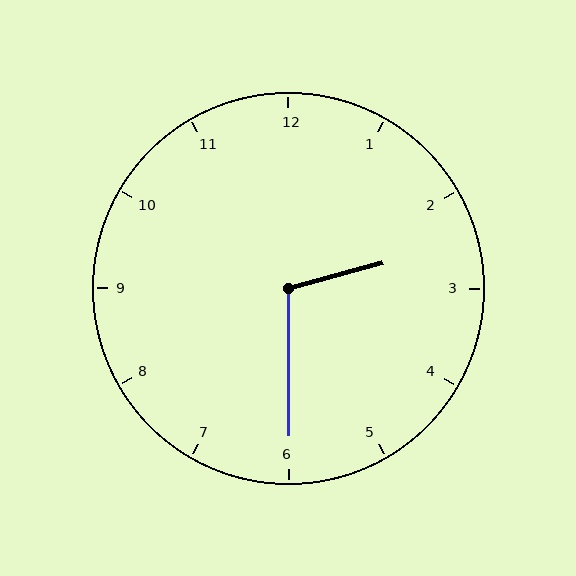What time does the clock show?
2:30.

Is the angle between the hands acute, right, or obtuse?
It is obtuse.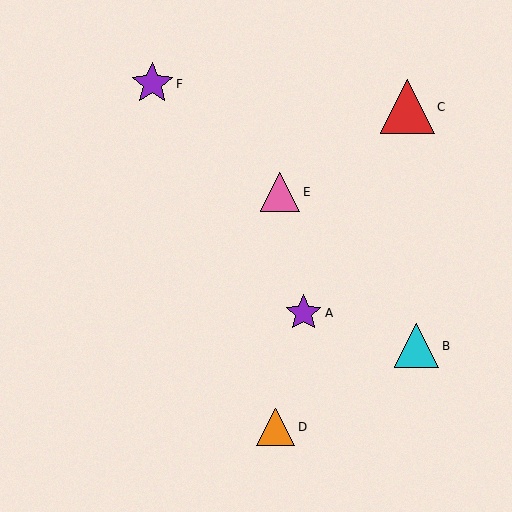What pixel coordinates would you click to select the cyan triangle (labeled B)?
Click at (417, 346) to select the cyan triangle B.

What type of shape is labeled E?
Shape E is a pink triangle.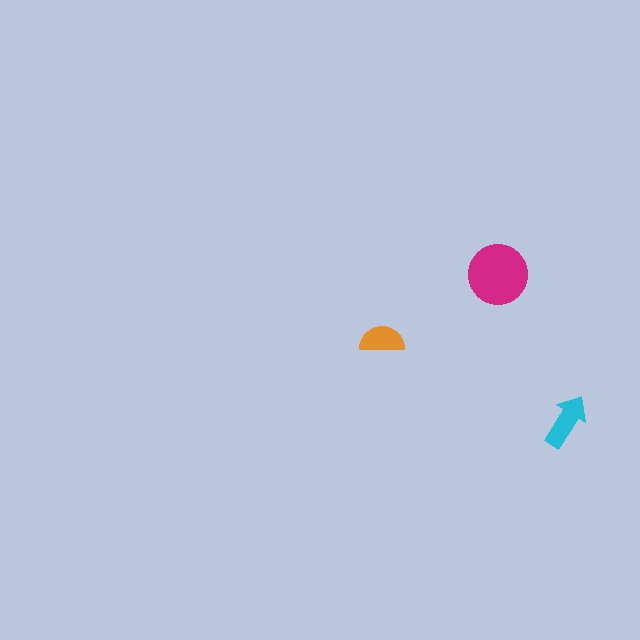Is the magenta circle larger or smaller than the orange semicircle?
Larger.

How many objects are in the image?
There are 3 objects in the image.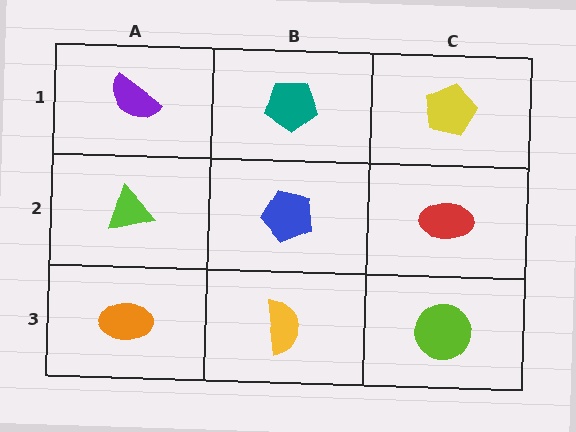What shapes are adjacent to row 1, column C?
A red ellipse (row 2, column C), a teal pentagon (row 1, column B).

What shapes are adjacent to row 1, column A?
A lime triangle (row 2, column A), a teal pentagon (row 1, column B).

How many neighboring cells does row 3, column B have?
3.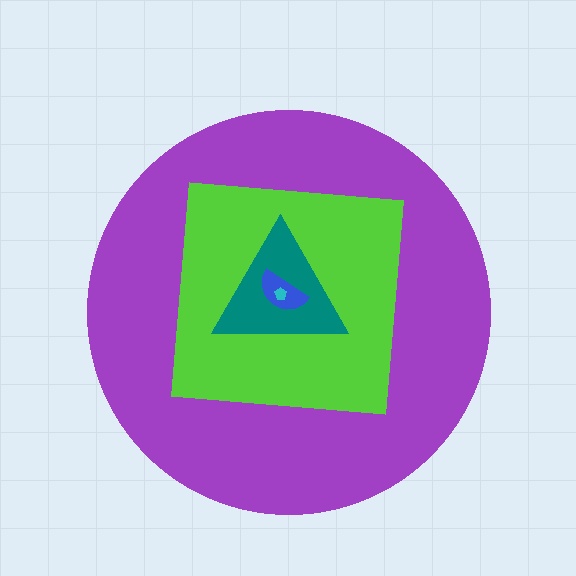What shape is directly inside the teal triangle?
The blue semicircle.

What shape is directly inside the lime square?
The teal triangle.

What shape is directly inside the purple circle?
The lime square.